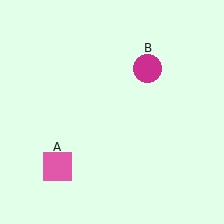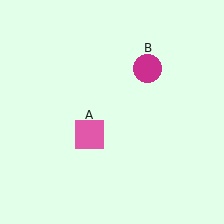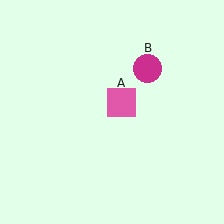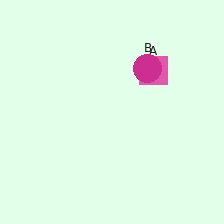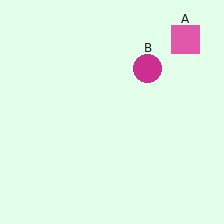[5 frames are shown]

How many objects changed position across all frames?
1 object changed position: pink square (object A).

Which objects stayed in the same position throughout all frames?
Magenta circle (object B) remained stationary.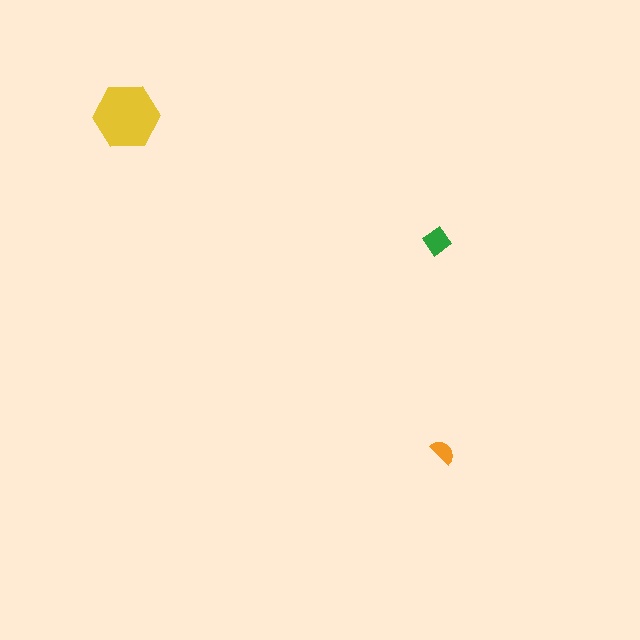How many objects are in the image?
There are 3 objects in the image.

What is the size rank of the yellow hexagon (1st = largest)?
1st.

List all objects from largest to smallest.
The yellow hexagon, the green diamond, the orange semicircle.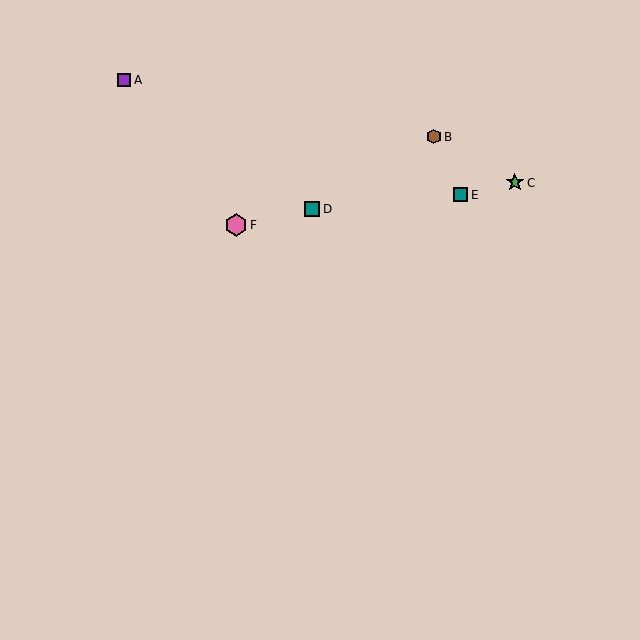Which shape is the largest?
The pink hexagon (labeled F) is the largest.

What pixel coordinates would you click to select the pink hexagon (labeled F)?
Click at (236, 225) to select the pink hexagon F.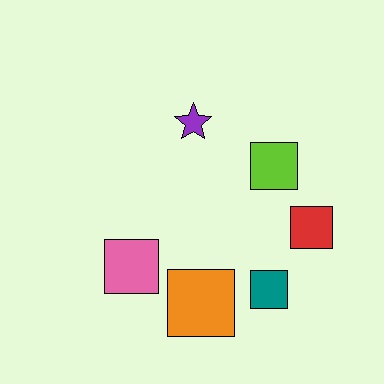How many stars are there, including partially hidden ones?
There is 1 star.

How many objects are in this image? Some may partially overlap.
There are 6 objects.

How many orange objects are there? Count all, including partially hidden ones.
There is 1 orange object.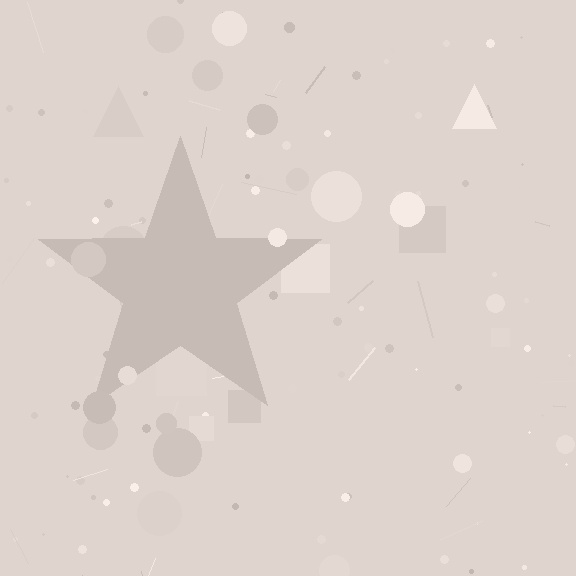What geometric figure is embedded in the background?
A star is embedded in the background.